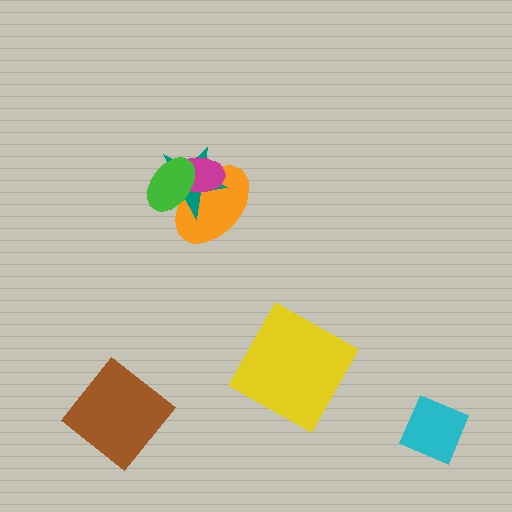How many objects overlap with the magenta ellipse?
3 objects overlap with the magenta ellipse.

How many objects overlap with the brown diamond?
0 objects overlap with the brown diamond.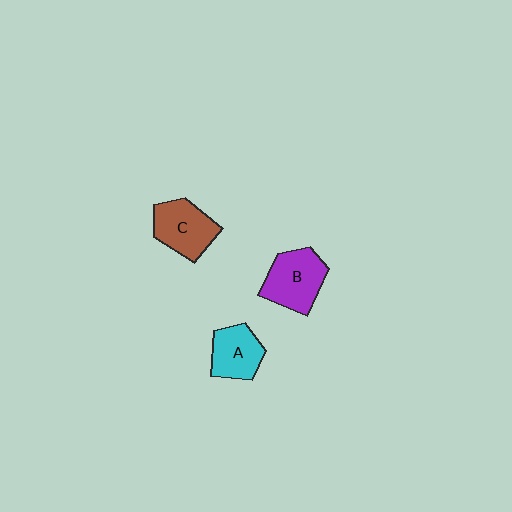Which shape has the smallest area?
Shape A (cyan).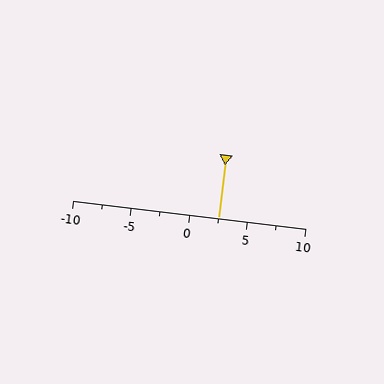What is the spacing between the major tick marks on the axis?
The major ticks are spaced 5 apart.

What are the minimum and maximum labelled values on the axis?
The axis runs from -10 to 10.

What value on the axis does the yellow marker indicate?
The marker indicates approximately 2.5.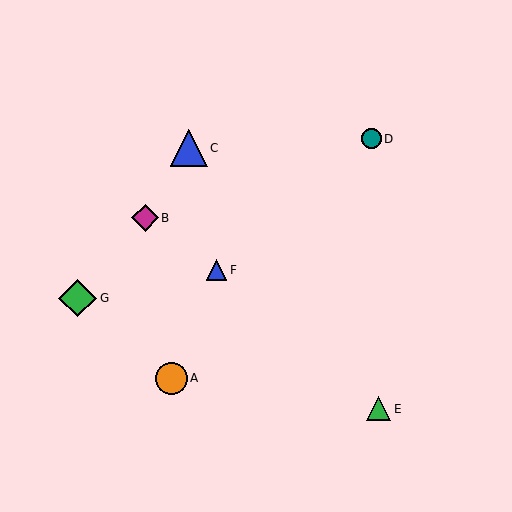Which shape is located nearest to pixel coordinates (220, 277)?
The blue triangle (labeled F) at (216, 270) is nearest to that location.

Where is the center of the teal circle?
The center of the teal circle is at (371, 139).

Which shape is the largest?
The green diamond (labeled G) is the largest.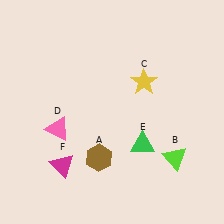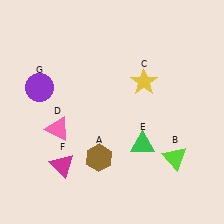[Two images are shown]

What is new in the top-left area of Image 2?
A purple circle (G) was added in the top-left area of Image 2.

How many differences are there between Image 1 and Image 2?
There is 1 difference between the two images.